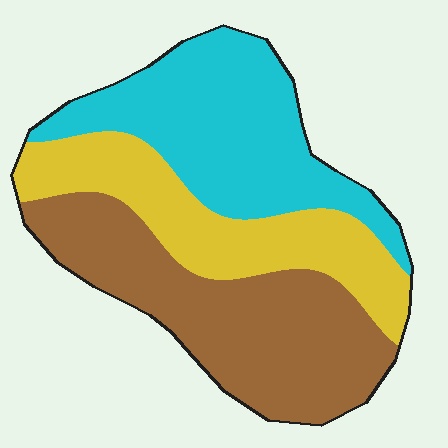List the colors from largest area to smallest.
From largest to smallest: brown, cyan, yellow.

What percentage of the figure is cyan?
Cyan takes up about one third (1/3) of the figure.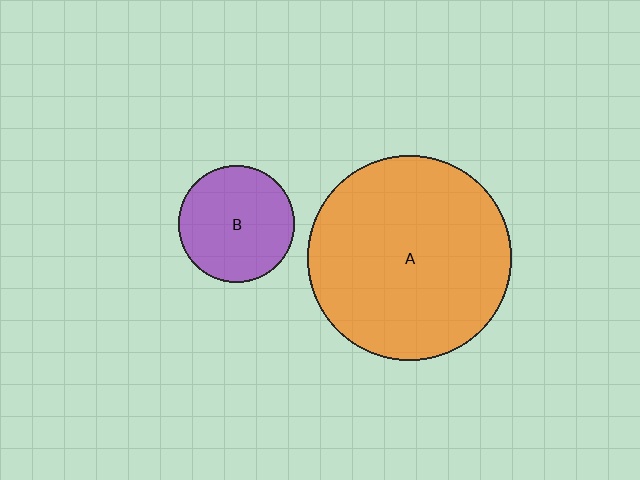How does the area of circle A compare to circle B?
Approximately 3.1 times.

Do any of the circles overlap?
No, none of the circles overlap.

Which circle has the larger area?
Circle A (orange).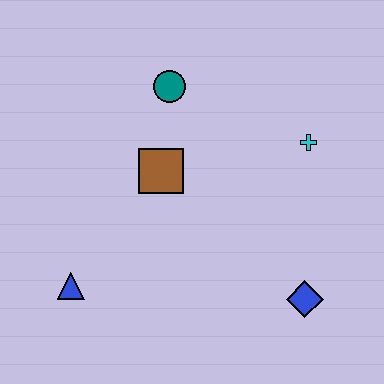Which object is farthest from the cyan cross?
The blue triangle is farthest from the cyan cross.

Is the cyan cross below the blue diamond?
No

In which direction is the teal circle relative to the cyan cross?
The teal circle is to the left of the cyan cross.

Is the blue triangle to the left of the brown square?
Yes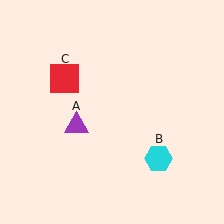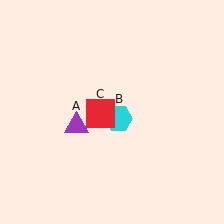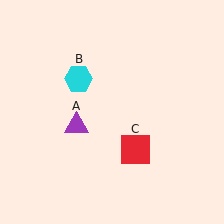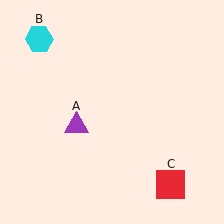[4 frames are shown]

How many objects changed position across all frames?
2 objects changed position: cyan hexagon (object B), red square (object C).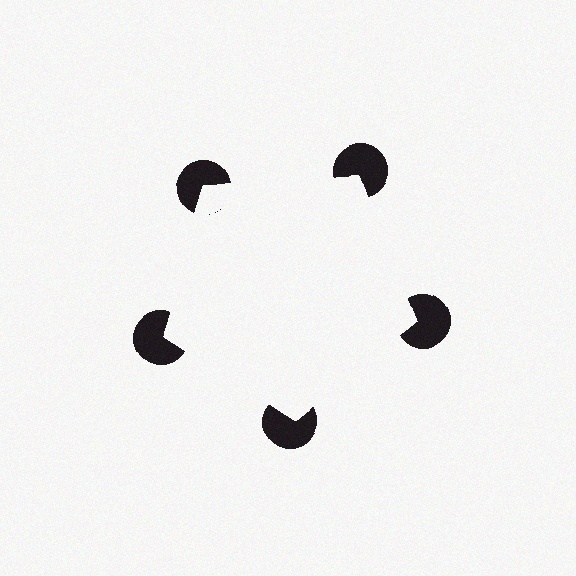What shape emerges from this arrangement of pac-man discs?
An illusory pentagon — its edges are inferred from the aligned wedge cuts in the pac-man discs, not physically drawn.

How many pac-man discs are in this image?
There are 5 — one at each vertex of the illusory pentagon.